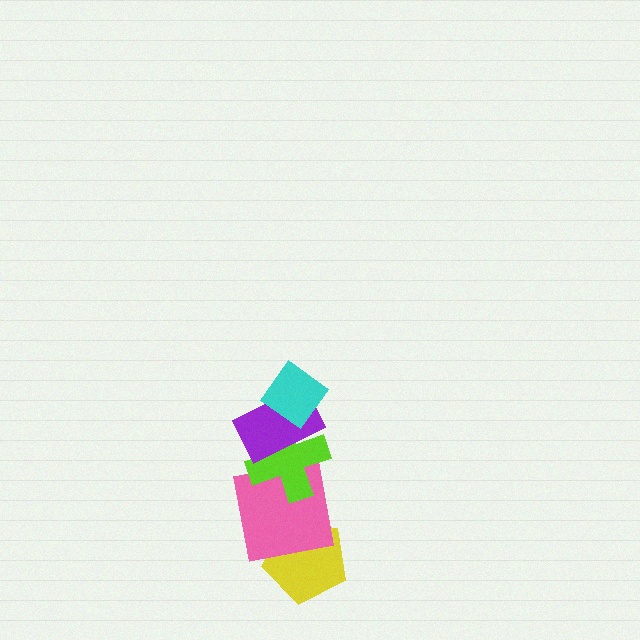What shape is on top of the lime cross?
The purple rectangle is on top of the lime cross.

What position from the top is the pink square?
The pink square is 4th from the top.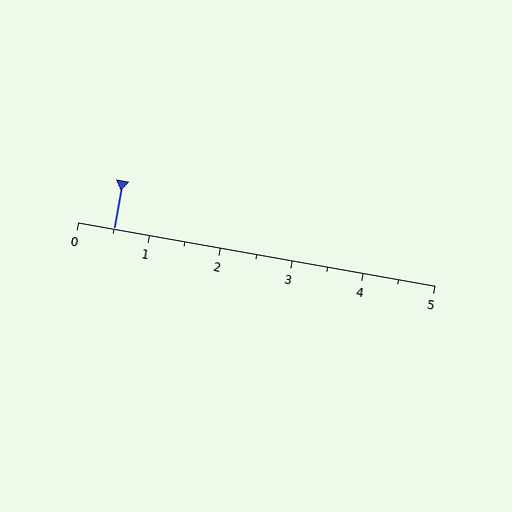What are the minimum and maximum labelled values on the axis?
The axis runs from 0 to 5.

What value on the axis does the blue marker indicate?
The marker indicates approximately 0.5.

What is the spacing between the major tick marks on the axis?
The major ticks are spaced 1 apart.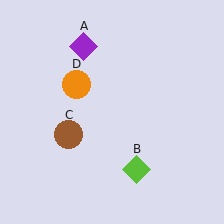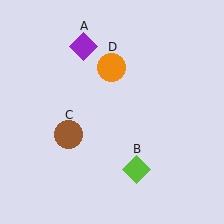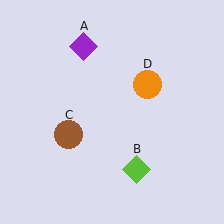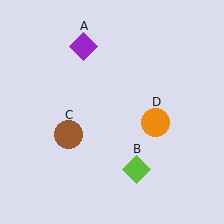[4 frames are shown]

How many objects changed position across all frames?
1 object changed position: orange circle (object D).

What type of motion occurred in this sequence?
The orange circle (object D) rotated clockwise around the center of the scene.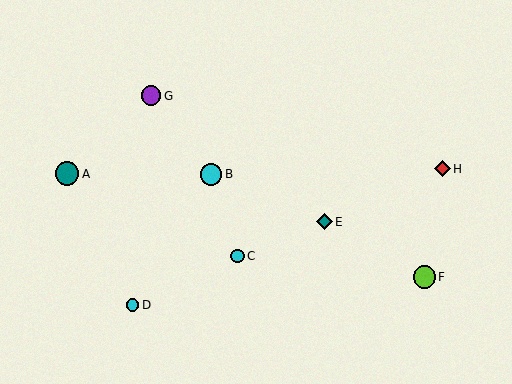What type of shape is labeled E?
Shape E is a teal diamond.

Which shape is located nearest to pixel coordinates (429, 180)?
The red diamond (labeled H) at (442, 169) is nearest to that location.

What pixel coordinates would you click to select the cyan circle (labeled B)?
Click at (211, 174) to select the cyan circle B.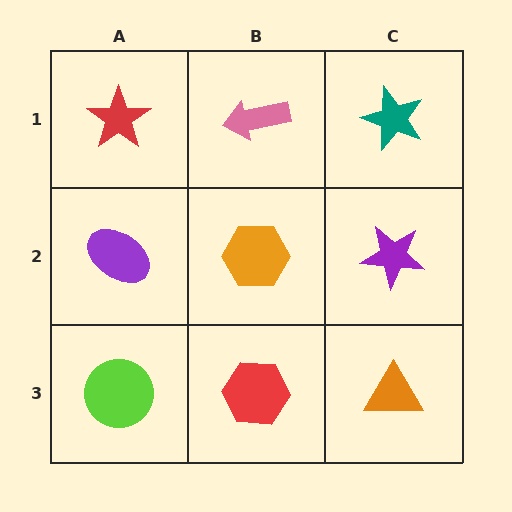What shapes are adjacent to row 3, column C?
A purple star (row 2, column C), a red hexagon (row 3, column B).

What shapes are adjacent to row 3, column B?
An orange hexagon (row 2, column B), a lime circle (row 3, column A), an orange triangle (row 3, column C).